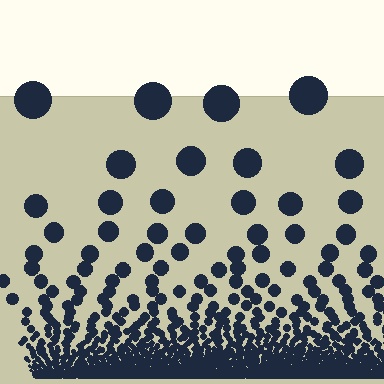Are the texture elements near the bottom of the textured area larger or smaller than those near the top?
Smaller. The gradient is inverted — elements near the bottom are smaller and denser.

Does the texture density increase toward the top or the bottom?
Density increases toward the bottom.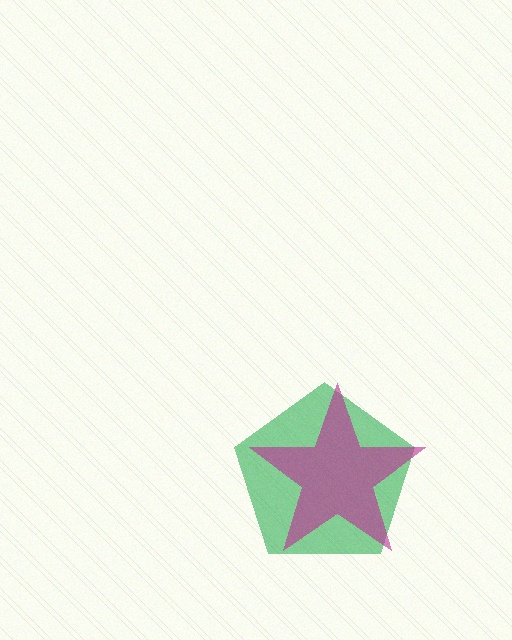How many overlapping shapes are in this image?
There are 2 overlapping shapes in the image.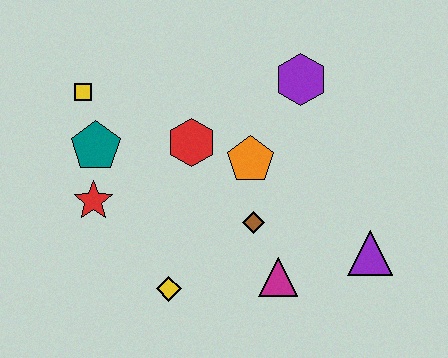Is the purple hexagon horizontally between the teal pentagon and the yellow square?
No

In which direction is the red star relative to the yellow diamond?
The red star is above the yellow diamond.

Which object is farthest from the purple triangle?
The yellow square is farthest from the purple triangle.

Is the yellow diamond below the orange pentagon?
Yes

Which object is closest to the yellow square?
The teal pentagon is closest to the yellow square.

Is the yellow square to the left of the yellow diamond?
Yes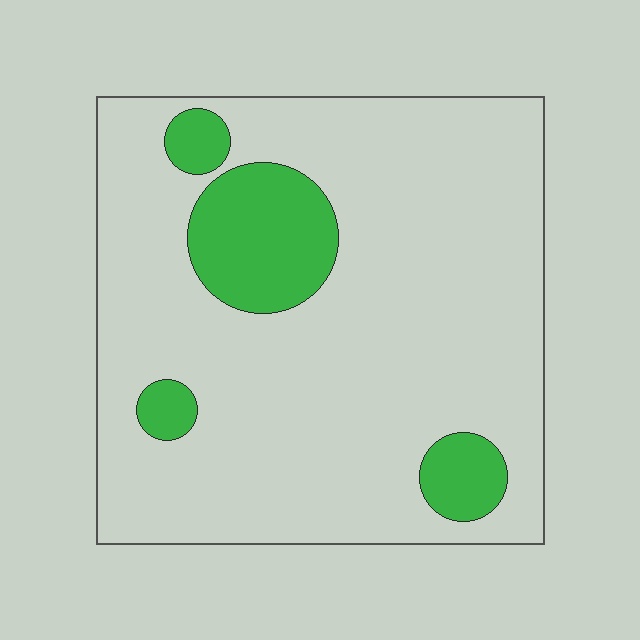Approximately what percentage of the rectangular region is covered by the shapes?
Approximately 15%.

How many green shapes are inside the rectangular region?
4.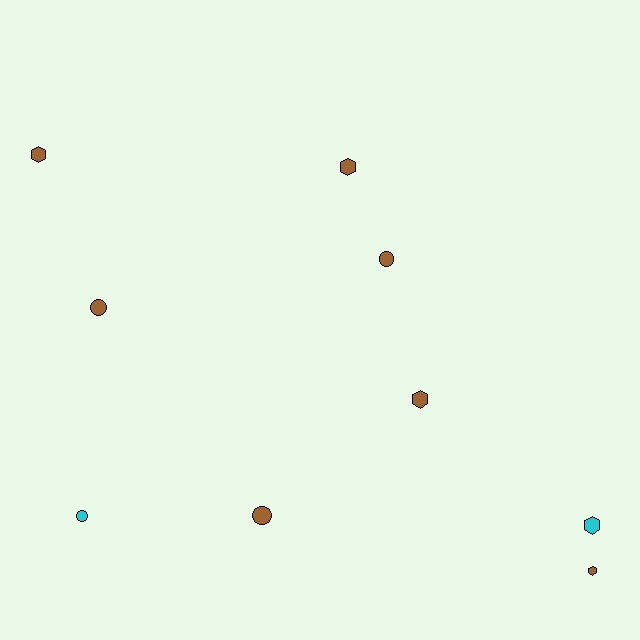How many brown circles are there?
There are 3 brown circles.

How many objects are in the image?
There are 9 objects.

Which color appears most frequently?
Brown, with 7 objects.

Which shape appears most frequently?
Hexagon, with 5 objects.